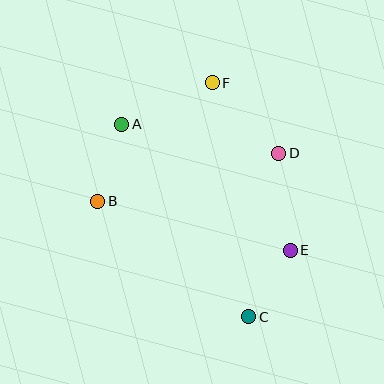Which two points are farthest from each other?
Points C and F are farthest from each other.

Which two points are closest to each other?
Points C and E are closest to each other.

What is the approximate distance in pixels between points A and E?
The distance between A and E is approximately 210 pixels.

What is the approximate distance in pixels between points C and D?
The distance between C and D is approximately 166 pixels.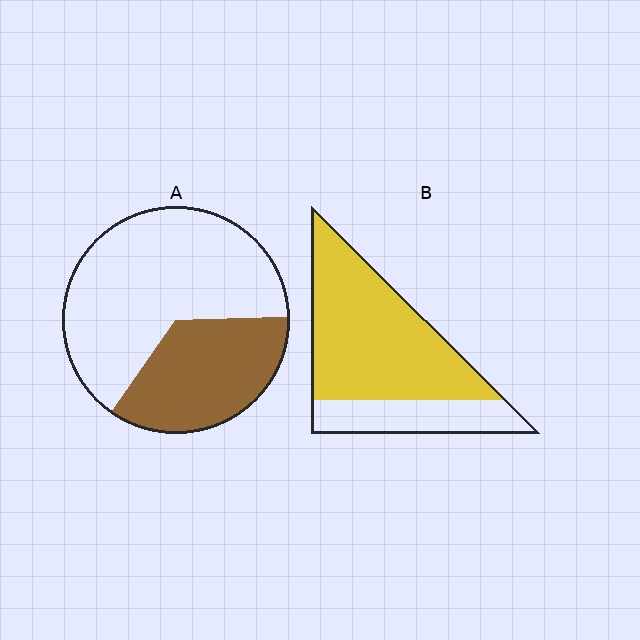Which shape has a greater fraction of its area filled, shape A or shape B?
Shape B.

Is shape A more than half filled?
No.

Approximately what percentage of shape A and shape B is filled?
A is approximately 35% and B is approximately 70%.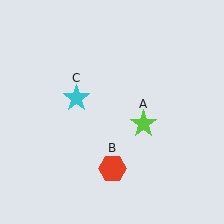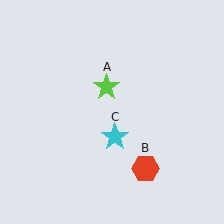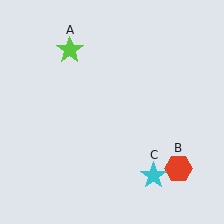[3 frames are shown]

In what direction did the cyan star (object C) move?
The cyan star (object C) moved down and to the right.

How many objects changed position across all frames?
3 objects changed position: lime star (object A), red hexagon (object B), cyan star (object C).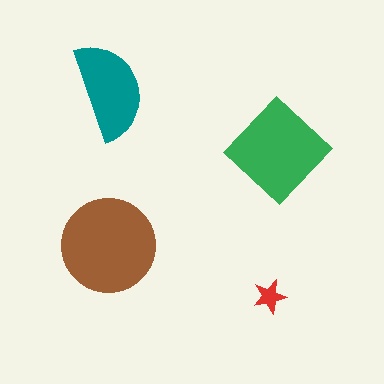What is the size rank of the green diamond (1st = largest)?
2nd.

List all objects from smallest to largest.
The red star, the teal semicircle, the green diamond, the brown circle.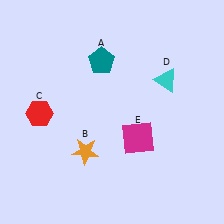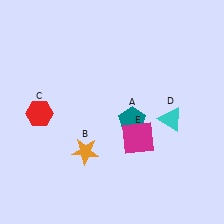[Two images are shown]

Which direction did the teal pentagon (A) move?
The teal pentagon (A) moved down.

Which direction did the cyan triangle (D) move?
The cyan triangle (D) moved down.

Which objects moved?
The objects that moved are: the teal pentagon (A), the cyan triangle (D).